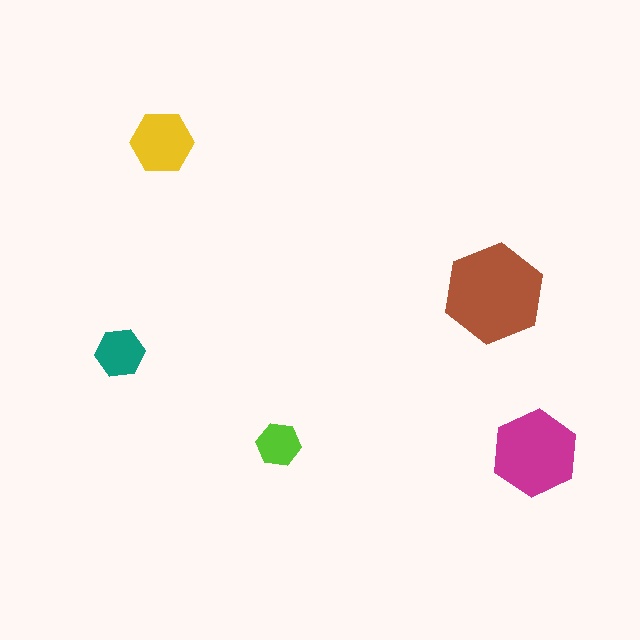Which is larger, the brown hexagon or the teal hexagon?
The brown one.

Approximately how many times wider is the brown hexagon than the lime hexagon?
About 2.5 times wider.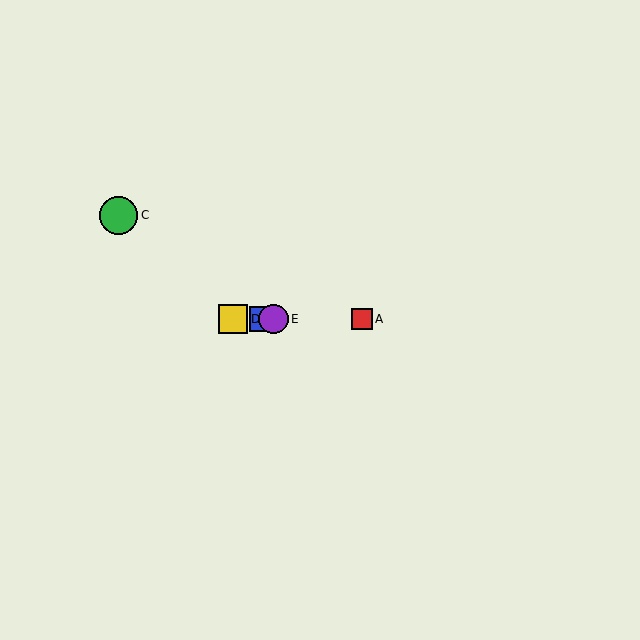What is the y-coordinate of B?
Object B is at y≈319.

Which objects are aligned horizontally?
Objects A, B, D, E are aligned horizontally.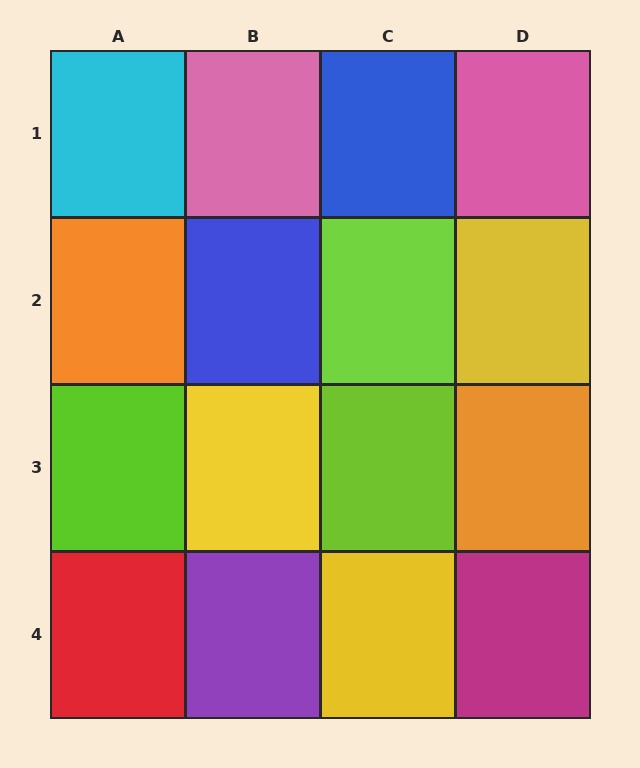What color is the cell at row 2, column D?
Yellow.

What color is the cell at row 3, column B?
Yellow.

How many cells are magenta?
1 cell is magenta.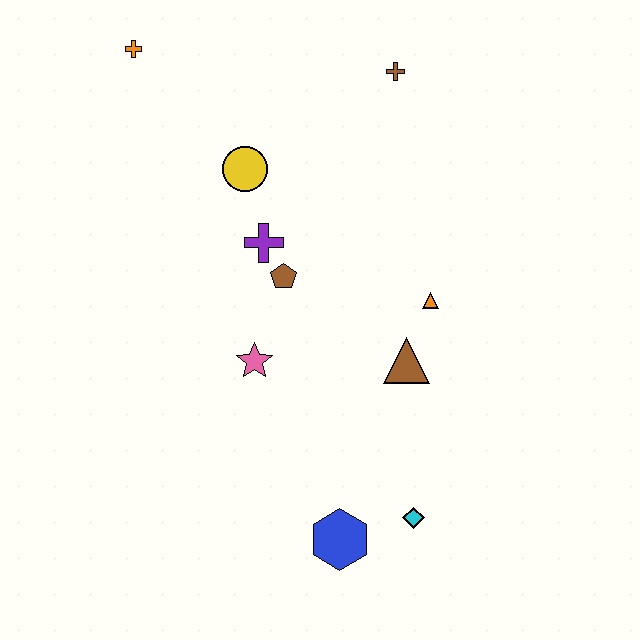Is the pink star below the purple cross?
Yes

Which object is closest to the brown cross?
The yellow circle is closest to the brown cross.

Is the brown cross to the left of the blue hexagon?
No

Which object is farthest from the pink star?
The orange cross is farthest from the pink star.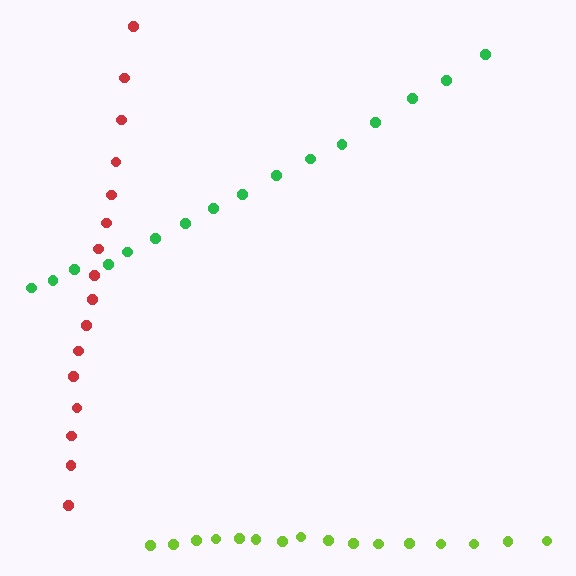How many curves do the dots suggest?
There are 3 distinct paths.